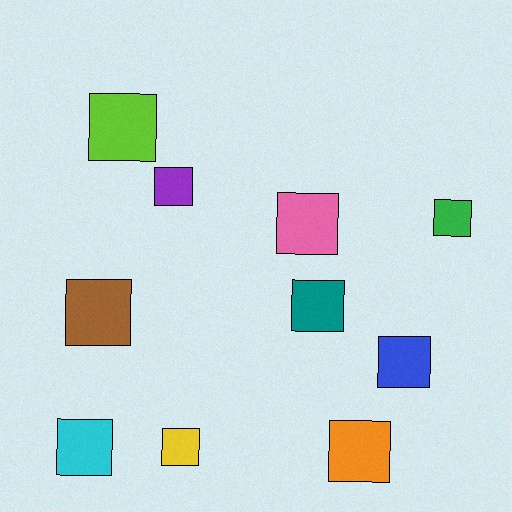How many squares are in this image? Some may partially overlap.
There are 10 squares.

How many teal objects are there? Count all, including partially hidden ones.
There is 1 teal object.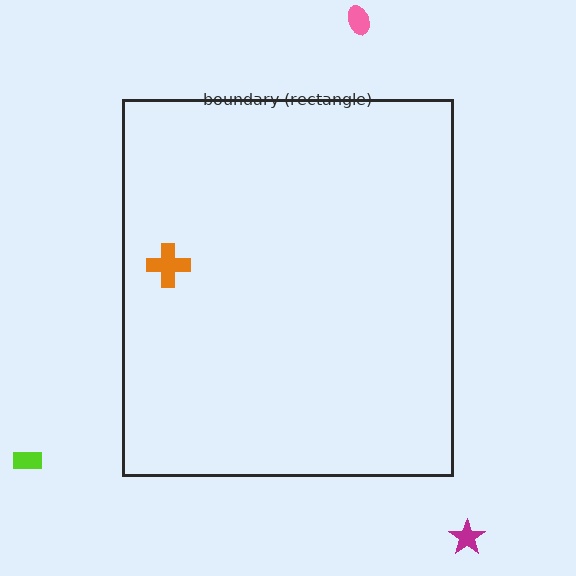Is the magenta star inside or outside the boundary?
Outside.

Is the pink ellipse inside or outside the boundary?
Outside.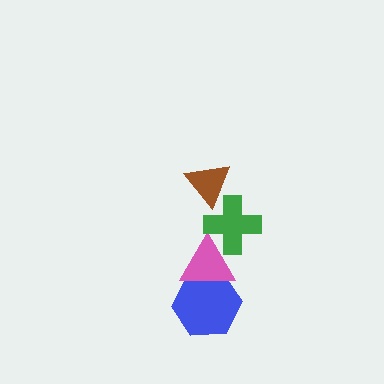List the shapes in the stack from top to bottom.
From top to bottom: the brown triangle, the green cross, the pink triangle, the blue hexagon.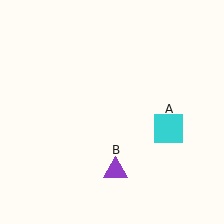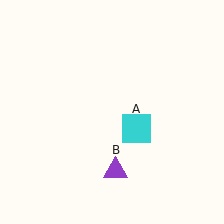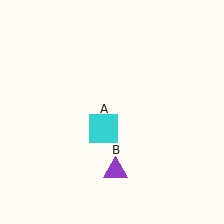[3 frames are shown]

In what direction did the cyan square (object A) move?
The cyan square (object A) moved left.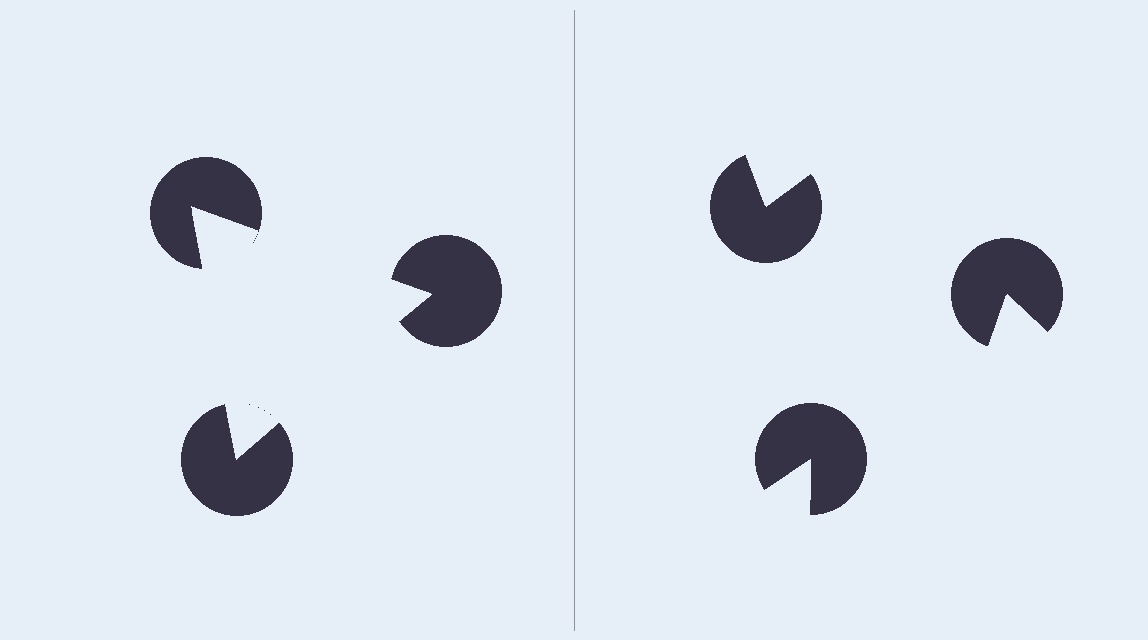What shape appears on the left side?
An illusory triangle.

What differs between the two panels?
The pac-man discs are positioned identically on both sides; only the wedge orientations differ. On the left they align to a triangle; on the right they are misaligned.